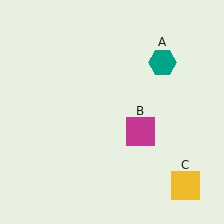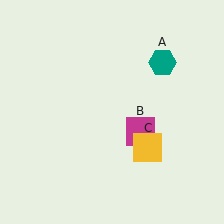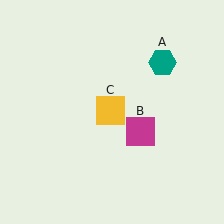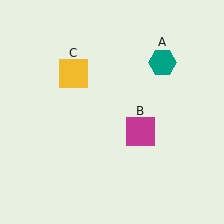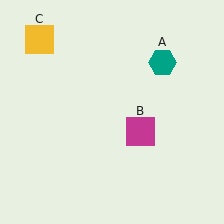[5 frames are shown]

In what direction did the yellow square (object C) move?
The yellow square (object C) moved up and to the left.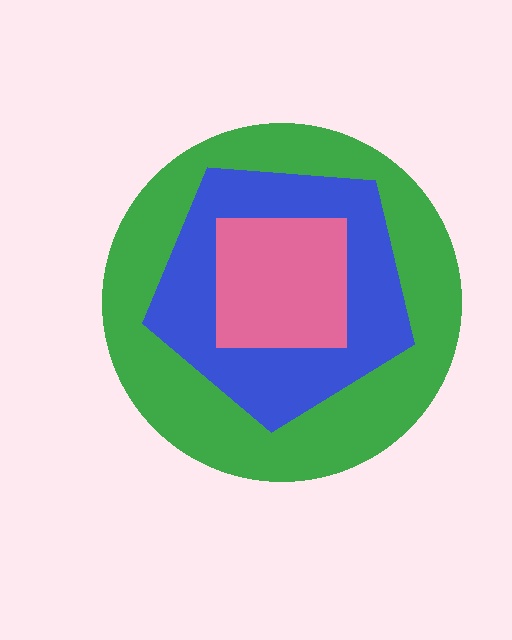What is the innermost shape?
The pink square.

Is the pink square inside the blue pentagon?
Yes.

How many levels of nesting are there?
3.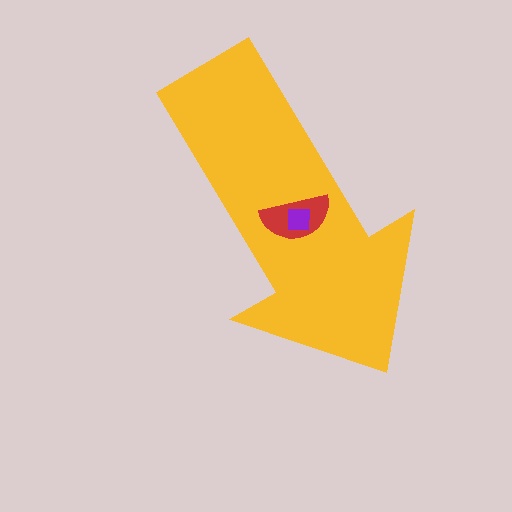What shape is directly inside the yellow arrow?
The red semicircle.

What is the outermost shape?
The yellow arrow.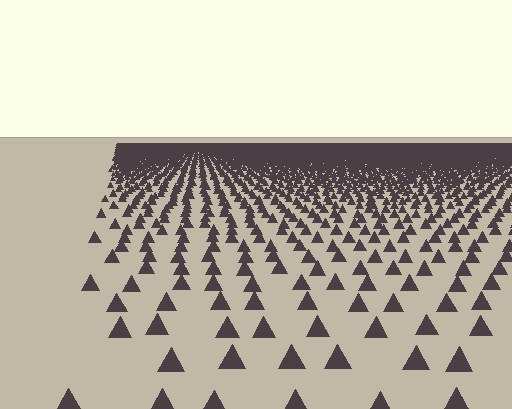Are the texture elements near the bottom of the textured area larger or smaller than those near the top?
Larger. Near the bottom, elements are closer to the viewer and appear at a bigger on-screen size.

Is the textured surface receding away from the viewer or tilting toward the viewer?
The surface is receding away from the viewer. Texture elements get smaller and denser toward the top.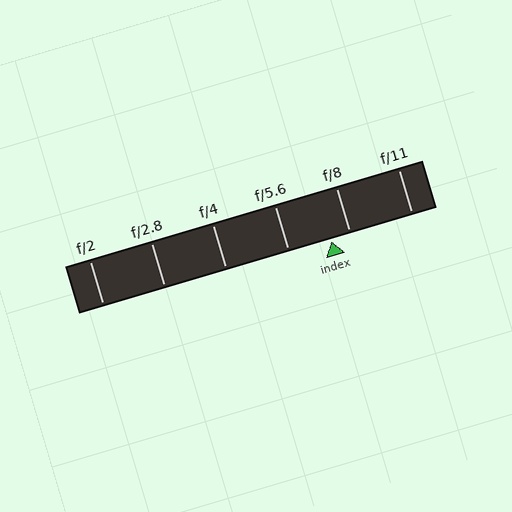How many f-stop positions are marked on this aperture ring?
There are 6 f-stop positions marked.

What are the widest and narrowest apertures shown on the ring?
The widest aperture shown is f/2 and the narrowest is f/11.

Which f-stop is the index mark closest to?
The index mark is closest to f/8.